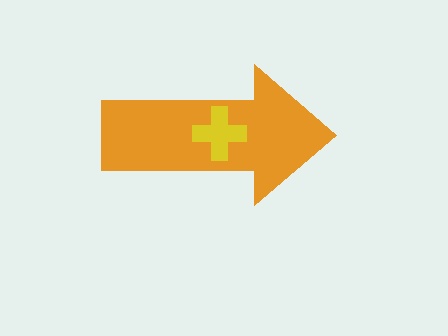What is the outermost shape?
The orange arrow.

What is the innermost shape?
The yellow cross.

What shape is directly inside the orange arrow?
The yellow cross.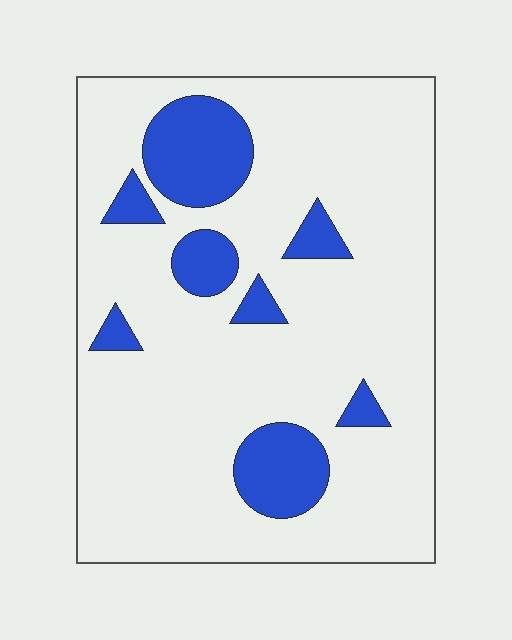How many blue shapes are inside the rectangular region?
8.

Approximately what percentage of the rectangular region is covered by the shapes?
Approximately 15%.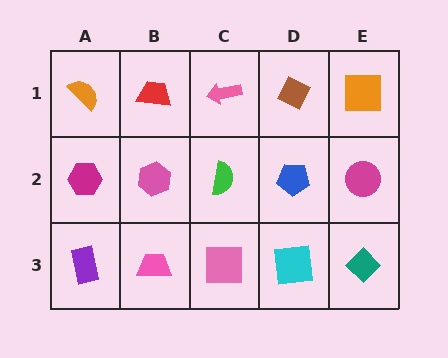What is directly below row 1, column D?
A blue pentagon.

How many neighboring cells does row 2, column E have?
3.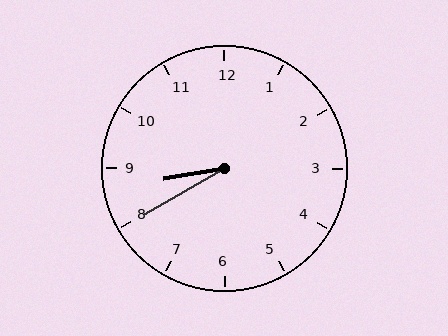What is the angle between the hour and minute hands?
Approximately 20 degrees.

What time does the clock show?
8:40.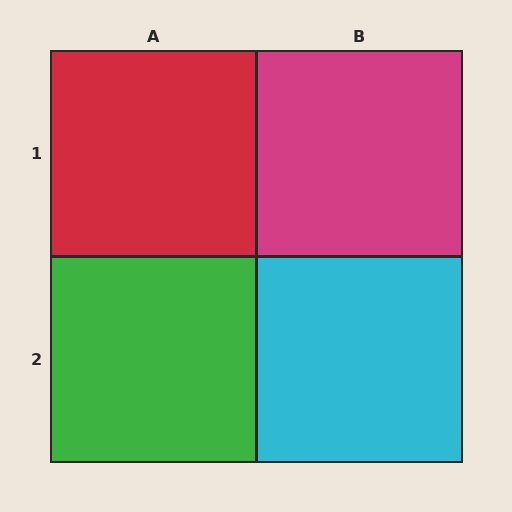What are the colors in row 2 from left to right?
Green, cyan.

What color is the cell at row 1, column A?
Red.